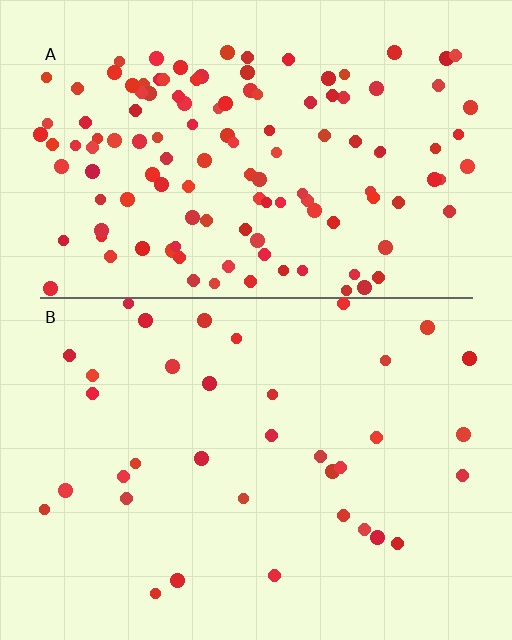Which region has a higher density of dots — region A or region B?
A (the top).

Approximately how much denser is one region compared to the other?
Approximately 3.6× — region A over region B.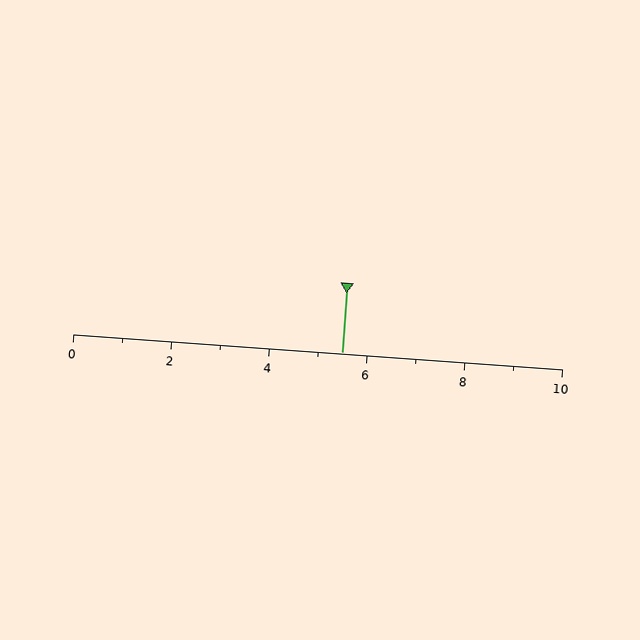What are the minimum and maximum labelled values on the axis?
The axis runs from 0 to 10.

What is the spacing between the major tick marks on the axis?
The major ticks are spaced 2 apart.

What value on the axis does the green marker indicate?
The marker indicates approximately 5.5.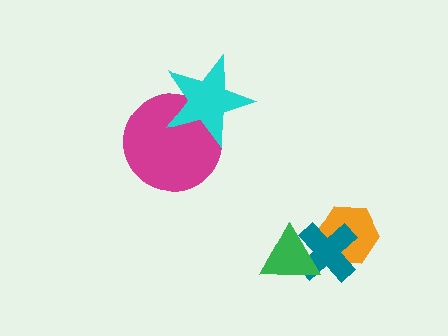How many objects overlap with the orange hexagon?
1 object overlaps with the orange hexagon.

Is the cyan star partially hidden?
No, no other shape covers it.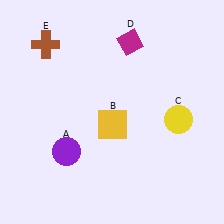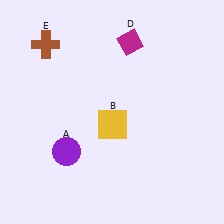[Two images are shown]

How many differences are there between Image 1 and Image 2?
There is 1 difference between the two images.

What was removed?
The yellow circle (C) was removed in Image 2.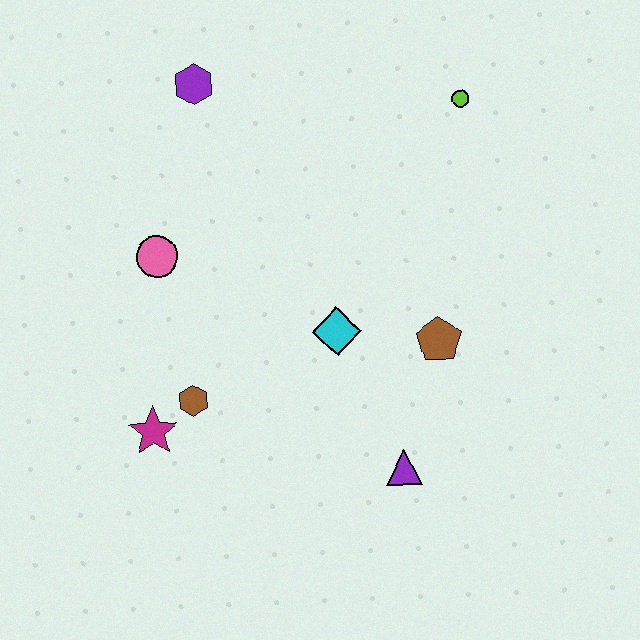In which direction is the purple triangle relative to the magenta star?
The purple triangle is to the right of the magenta star.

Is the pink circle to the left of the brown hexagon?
Yes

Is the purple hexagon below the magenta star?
No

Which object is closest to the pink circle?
The brown hexagon is closest to the pink circle.